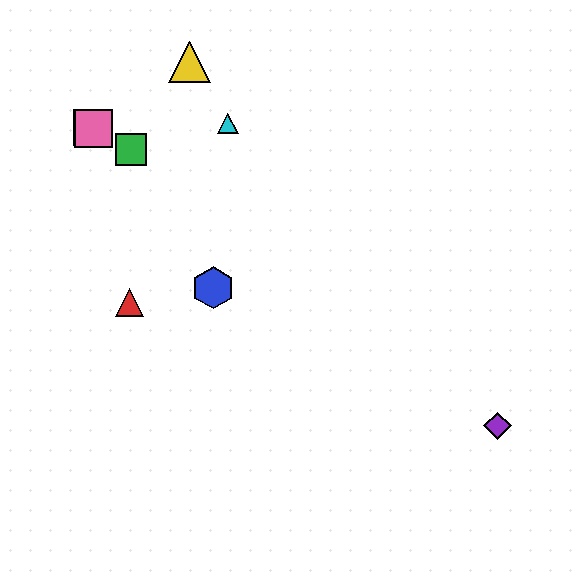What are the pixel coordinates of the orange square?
The orange square is at (91, 127).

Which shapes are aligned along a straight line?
The green square, the orange square, the pink square are aligned along a straight line.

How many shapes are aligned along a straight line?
3 shapes (the green square, the orange square, the pink square) are aligned along a straight line.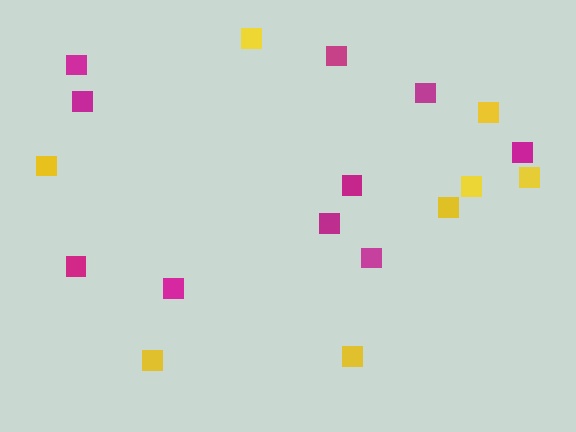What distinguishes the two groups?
There are 2 groups: one group of yellow squares (8) and one group of magenta squares (10).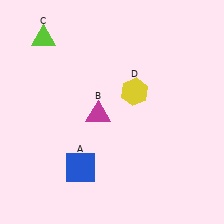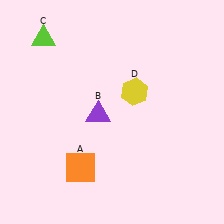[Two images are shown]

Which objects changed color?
A changed from blue to orange. B changed from magenta to purple.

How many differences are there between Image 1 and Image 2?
There are 2 differences between the two images.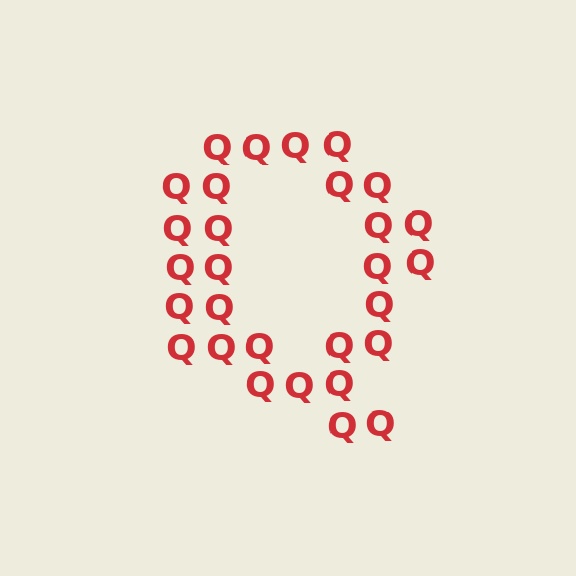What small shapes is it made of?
It is made of small letter Q's.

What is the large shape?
The large shape is the letter Q.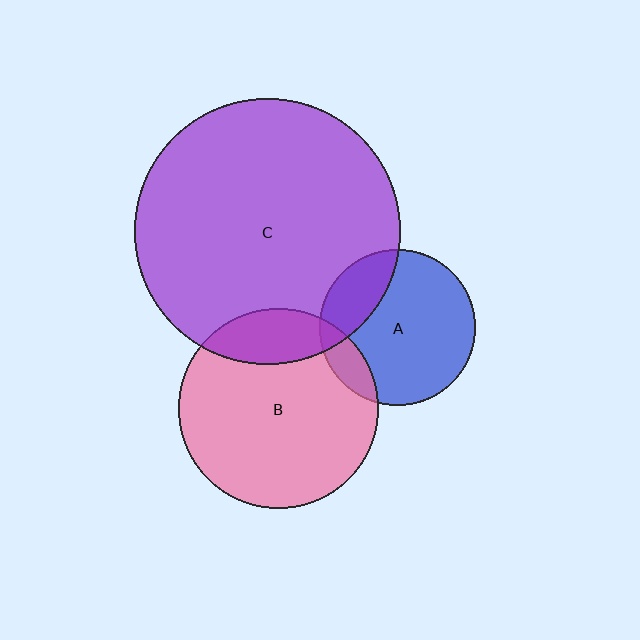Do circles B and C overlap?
Yes.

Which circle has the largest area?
Circle C (purple).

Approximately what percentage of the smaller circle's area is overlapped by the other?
Approximately 20%.